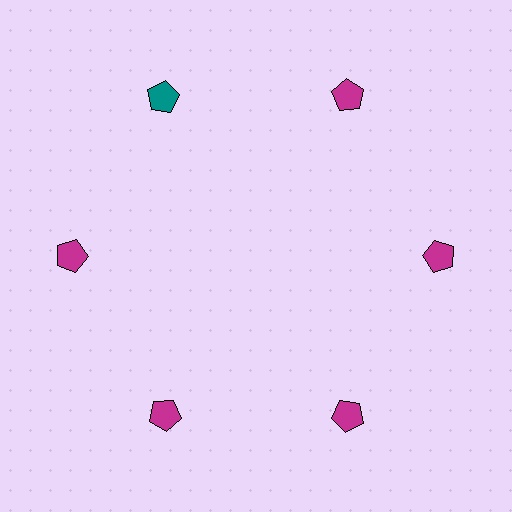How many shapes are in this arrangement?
There are 6 shapes arranged in a ring pattern.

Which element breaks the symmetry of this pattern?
The teal pentagon at roughly the 11 o'clock position breaks the symmetry. All other shapes are magenta pentagons.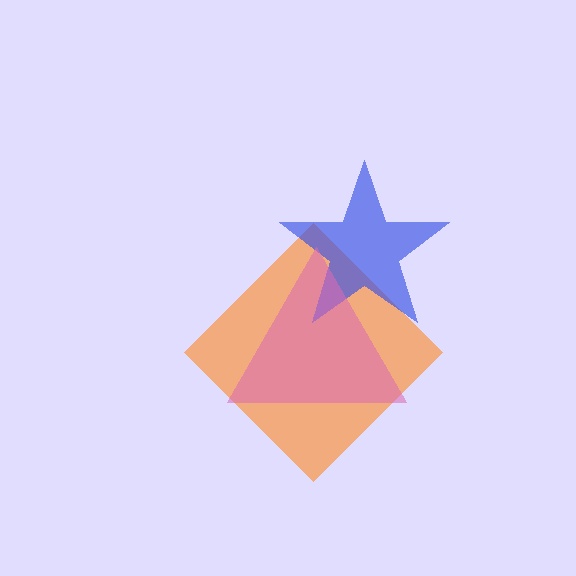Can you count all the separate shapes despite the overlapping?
Yes, there are 3 separate shapes.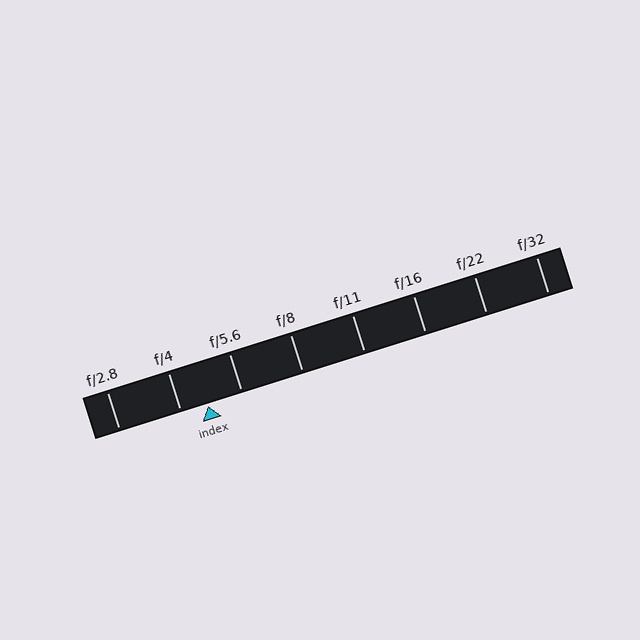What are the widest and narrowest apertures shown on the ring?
The widest aperture shown is f/2.8 and the narrowest is f/32.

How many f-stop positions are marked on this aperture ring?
There are 8 f-stop positions marked.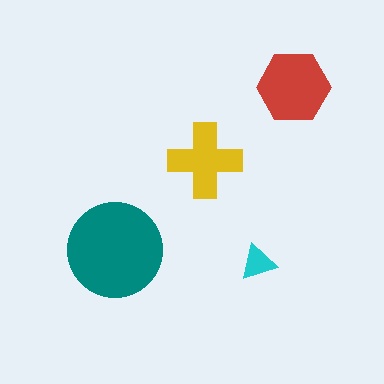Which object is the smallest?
The cyan triangle.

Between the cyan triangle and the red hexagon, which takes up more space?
The red hexagon.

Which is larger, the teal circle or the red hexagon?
The teal circle.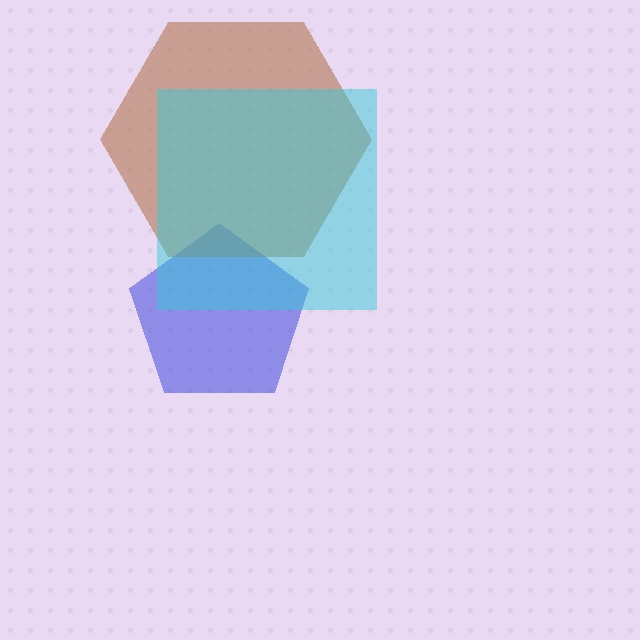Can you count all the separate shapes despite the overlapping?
Yes, there are 3 separate shapes.